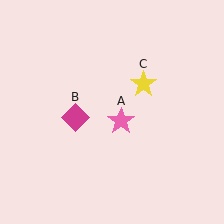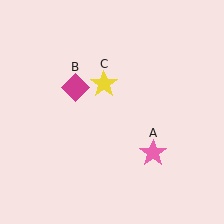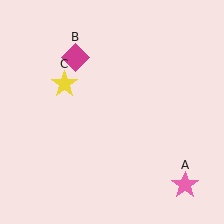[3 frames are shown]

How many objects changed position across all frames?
3 objects changed position: pink star (object A), magenta diamond (object B), yellow star (object C).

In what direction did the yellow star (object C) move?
The yellow star (object C) moved left.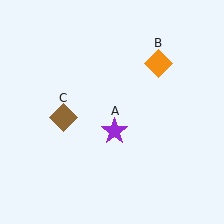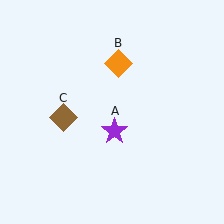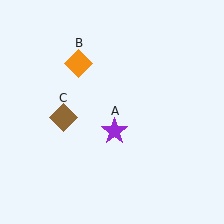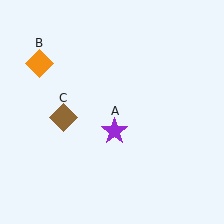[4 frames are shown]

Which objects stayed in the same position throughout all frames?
Purple star (object A) and brown diamond (object C) remained stationary.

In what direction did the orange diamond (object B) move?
The orange diamond (object B) moved left.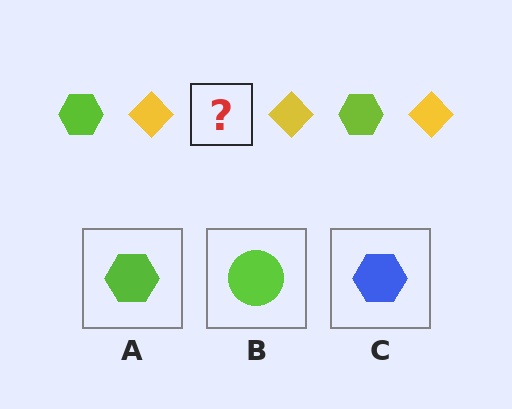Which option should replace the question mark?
Option A.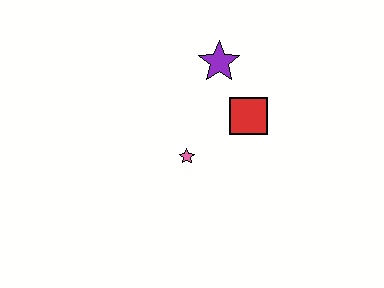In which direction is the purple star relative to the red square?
The purple star is above the red square.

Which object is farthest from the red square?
The pink star is farthest from the red square.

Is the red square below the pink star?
No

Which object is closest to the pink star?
The red square is closest to the pink star.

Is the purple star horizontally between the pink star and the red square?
Yes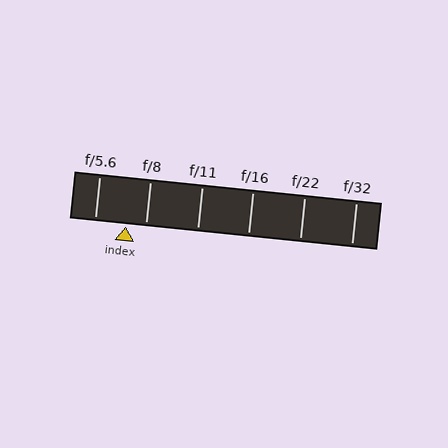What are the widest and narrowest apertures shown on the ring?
The widest aperture shown is f/5.6 and the narrowest is f/32.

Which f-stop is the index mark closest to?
The index mark is closest to f/8.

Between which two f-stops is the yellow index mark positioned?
The index mark is between f/5.6 and f/8.